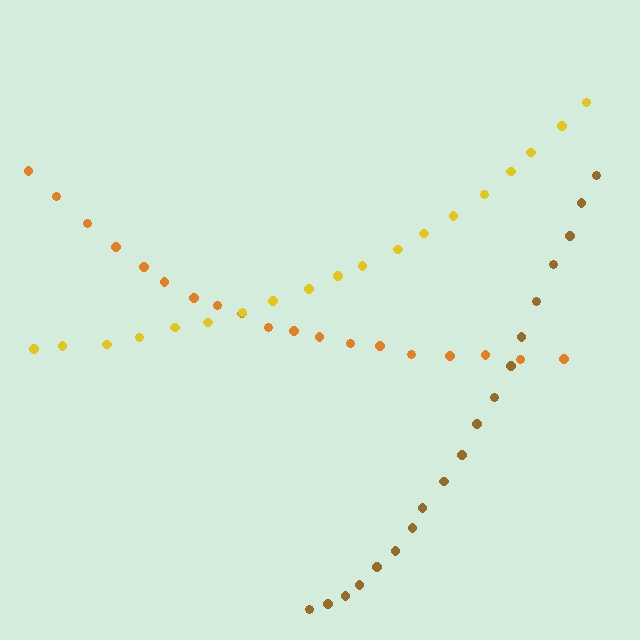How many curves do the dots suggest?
There are 3 distinct paths.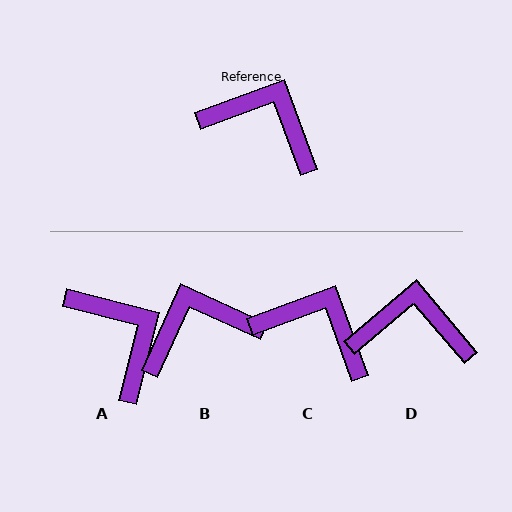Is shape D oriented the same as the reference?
No, it is off by about 20 degrees.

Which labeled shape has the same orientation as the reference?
C.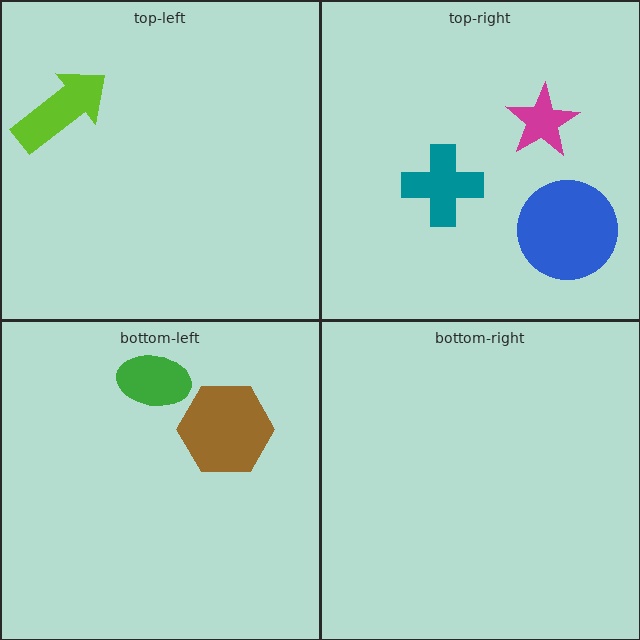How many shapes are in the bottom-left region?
2.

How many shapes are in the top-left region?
1.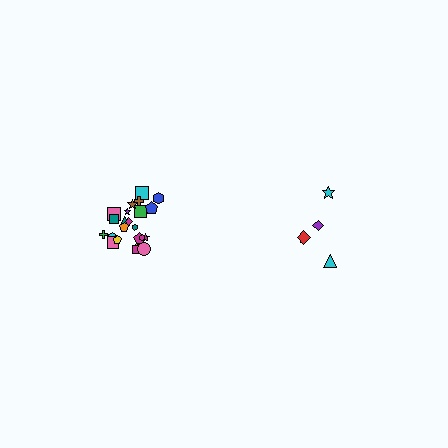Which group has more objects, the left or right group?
The left group.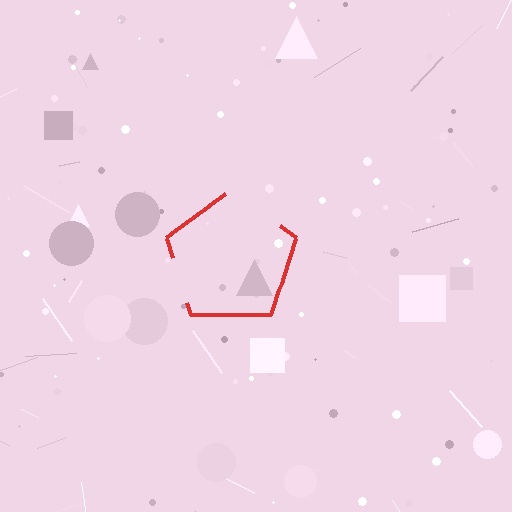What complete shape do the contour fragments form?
The contour fragments form a pentagon.